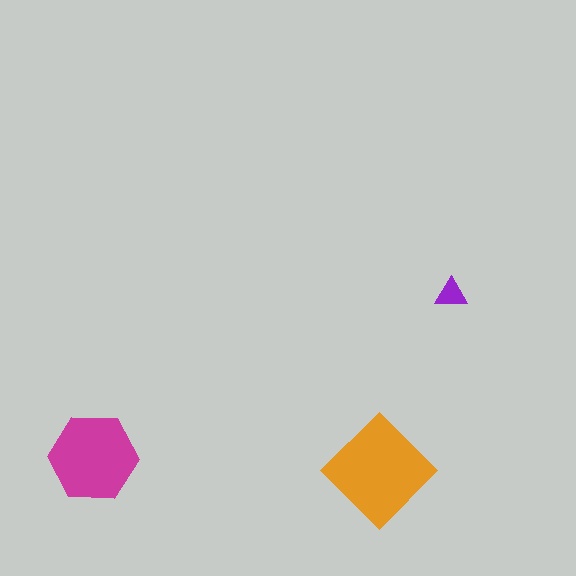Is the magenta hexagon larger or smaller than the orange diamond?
Smaller.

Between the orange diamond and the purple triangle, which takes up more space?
The orange diamond.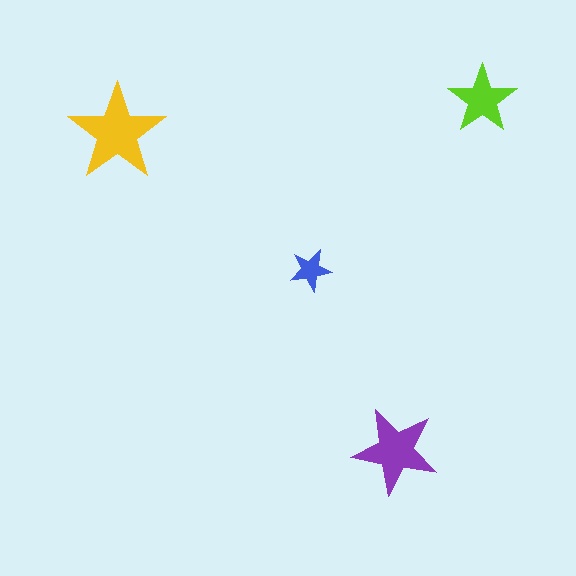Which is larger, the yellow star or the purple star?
The yellow one.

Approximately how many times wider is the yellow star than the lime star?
About 1.5 times wider.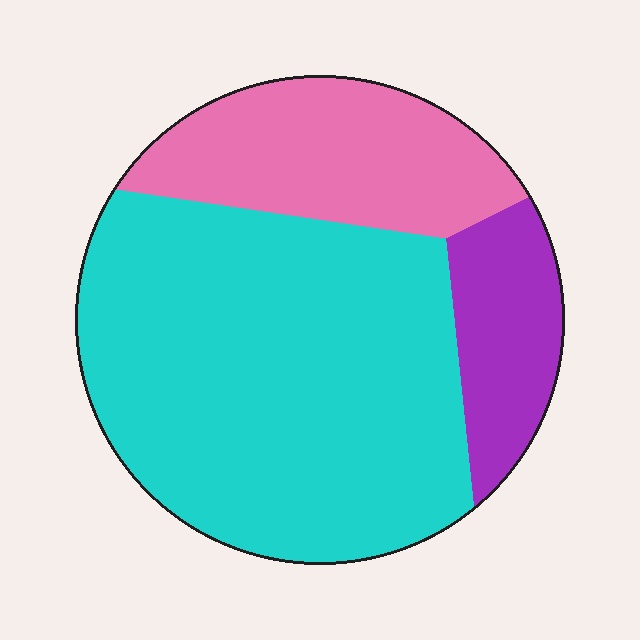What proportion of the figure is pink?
Pink covers 23% of the figure.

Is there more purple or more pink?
Pink.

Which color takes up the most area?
Cyan, at roughly 65%.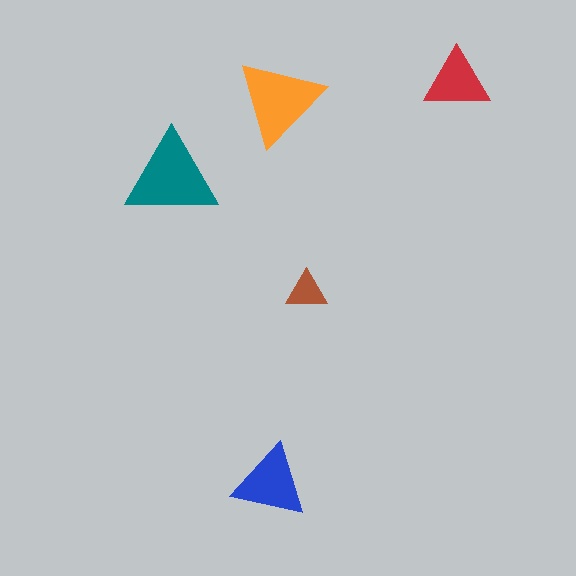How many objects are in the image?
There are 5 objects in the image.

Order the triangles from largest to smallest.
the teal one, the orange one, the blue one, the red one, the brown one.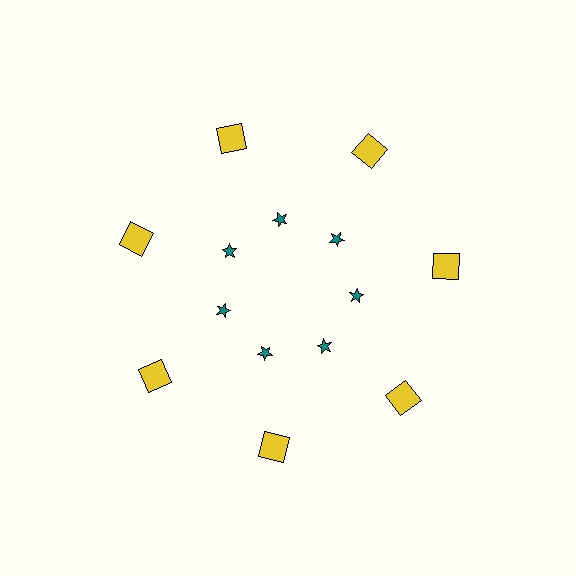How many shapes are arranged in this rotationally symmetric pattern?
There are 14 shapes, arranged in 7 groups of 2.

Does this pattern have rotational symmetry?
Yes, this pattern has 7-fold rotational symmetry. It looks the same after rotating 51 degrees around the center.